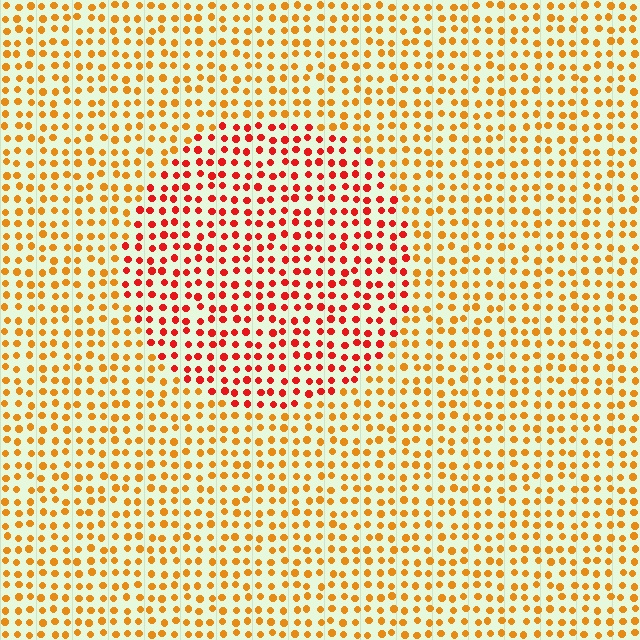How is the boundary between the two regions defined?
The boundary is defined purely by a slight shift in hue (about 35 degrees). Spacing, size, and orientation are identical on both sides.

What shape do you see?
I see a circle.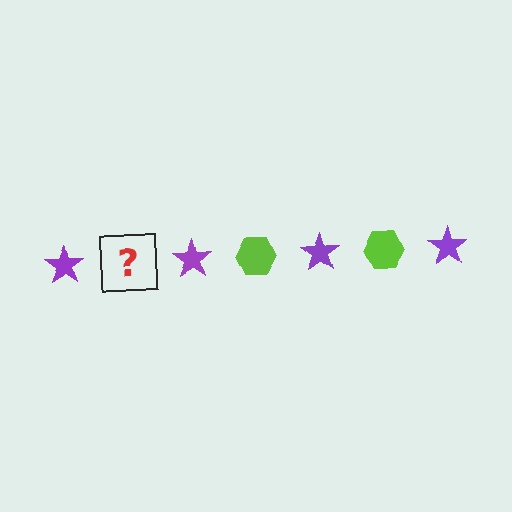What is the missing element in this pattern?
The missing element is a lime hexagon.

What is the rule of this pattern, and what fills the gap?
The rule is that the pattern alternates between purple star and lime hexagon. The gap should be filled with a lime hexagon.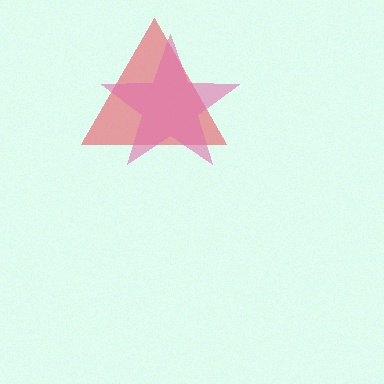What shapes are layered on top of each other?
The layered shapes are: a red triangle, a pink star.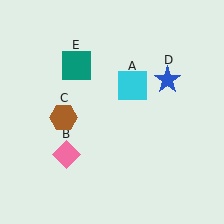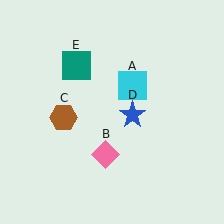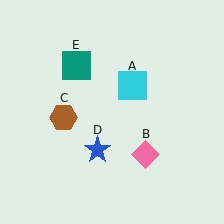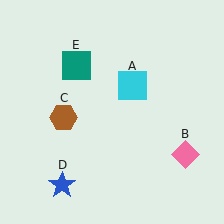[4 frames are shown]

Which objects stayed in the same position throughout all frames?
Cyan square (object A) and brown hexagon (object C) and teal square (object E) remained stationary.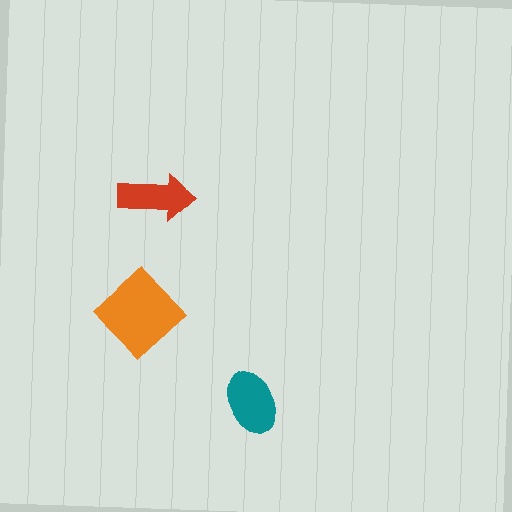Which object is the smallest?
The red arrow.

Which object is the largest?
The orange diamond.